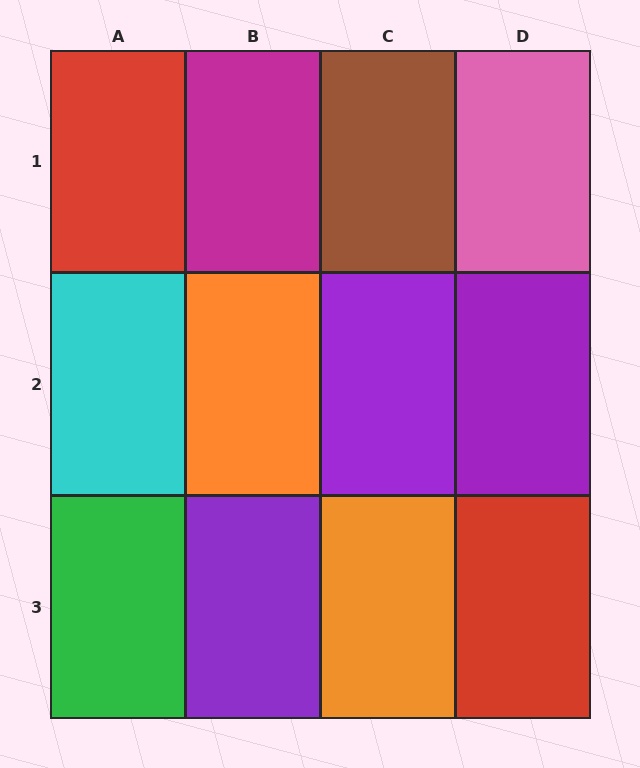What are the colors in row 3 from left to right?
Green, purple, orange, red.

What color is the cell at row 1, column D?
Pink.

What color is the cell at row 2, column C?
Purple.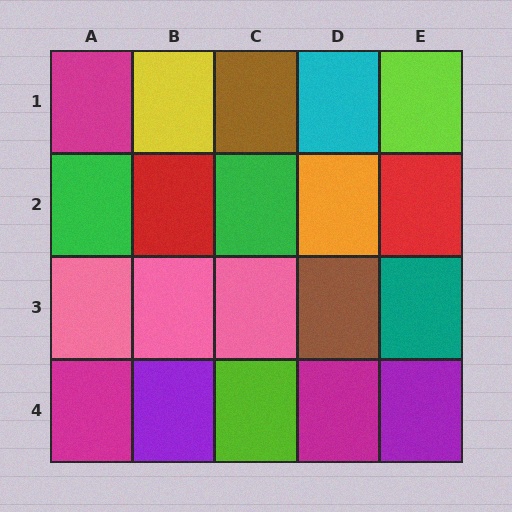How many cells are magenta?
3 cells are magenta.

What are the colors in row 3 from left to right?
Pink, pink, pink, brown, teal.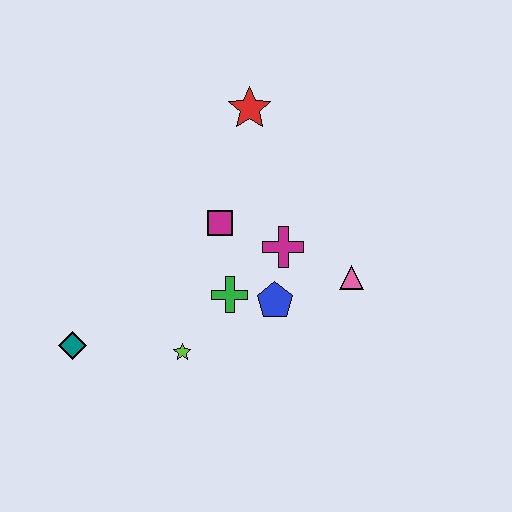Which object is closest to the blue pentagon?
The green cross is closest to the blue pentagon.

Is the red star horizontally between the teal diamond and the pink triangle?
Yes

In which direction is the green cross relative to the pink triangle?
The green cross is to the left of the pink triangle.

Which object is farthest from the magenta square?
The teal diamond is farthest from the magenta square.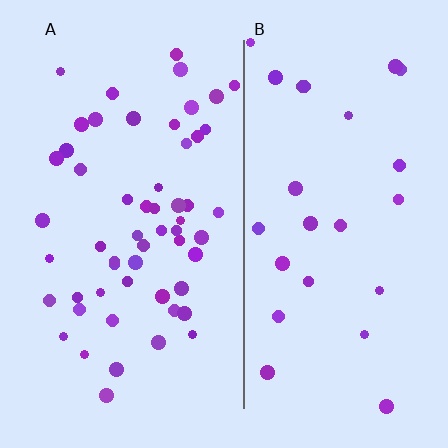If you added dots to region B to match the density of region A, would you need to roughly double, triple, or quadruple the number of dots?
Approximately double.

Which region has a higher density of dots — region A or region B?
A (the left).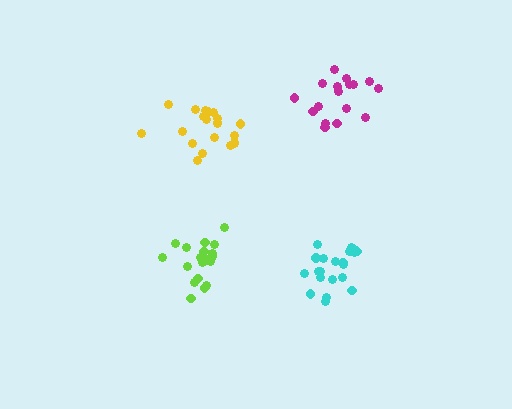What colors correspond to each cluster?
The clusters are colored: cyan, lime, magenta, yellow.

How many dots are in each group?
Group 1: 21 dots, Group 2: 19 dots, Group 3: 17 dots, Group 4: 21 dots (78 total).